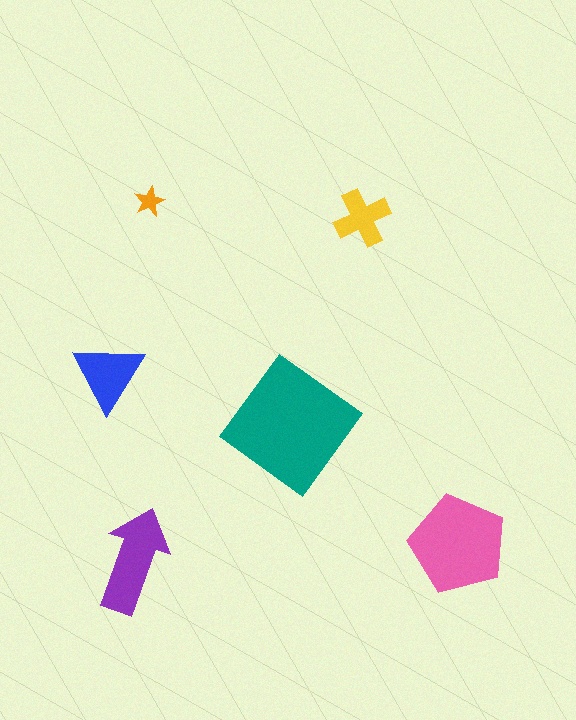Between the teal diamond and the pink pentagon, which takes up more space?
The teal diamond.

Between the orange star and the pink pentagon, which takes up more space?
The pink pentagon.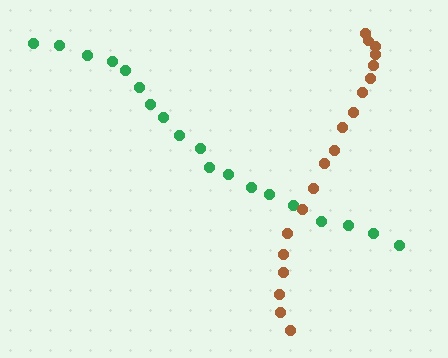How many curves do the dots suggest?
There are 2 distinct paths.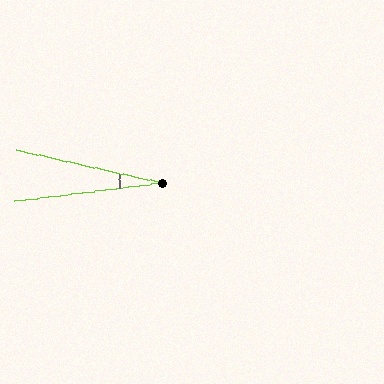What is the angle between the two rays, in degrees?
Approximately 20 degrees.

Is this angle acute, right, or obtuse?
It is acute.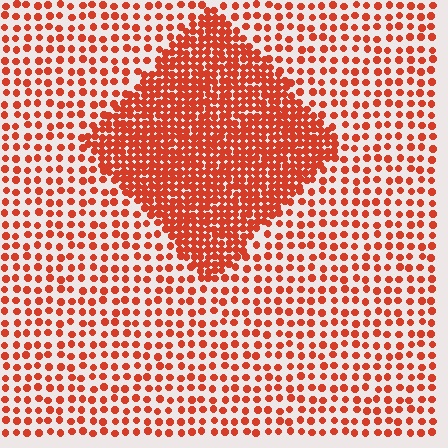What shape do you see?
I see a diamond.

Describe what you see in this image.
The image contains small red elements arranged at two different densities. A diamond-shaped region is visible where the elements are more densely packed than the surrounding area.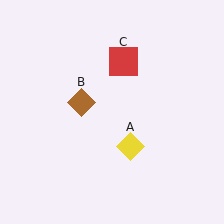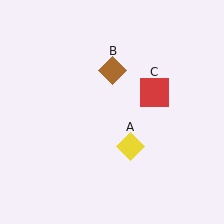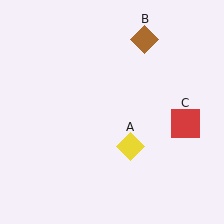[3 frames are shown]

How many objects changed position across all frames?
2 objects changed position: brown diamond (object B), red square (object C).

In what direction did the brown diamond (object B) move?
The brown diamond (object B) moved up and to the right.